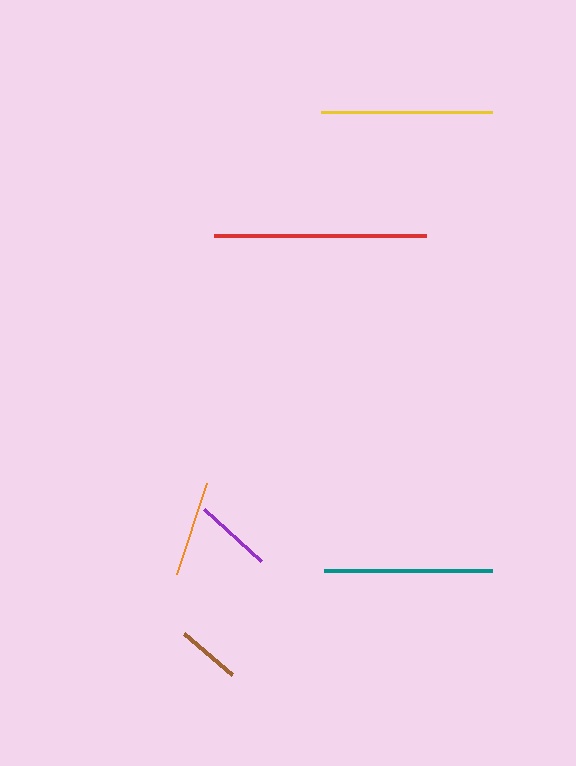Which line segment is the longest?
The red line is the longest at approximately 212 pixels.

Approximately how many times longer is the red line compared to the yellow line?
The red line is approximately 1.2 times the length of the yellow line.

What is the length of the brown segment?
The brown segment is approximately 63 pixels long.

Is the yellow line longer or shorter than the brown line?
The yellow line is longer than the brown line.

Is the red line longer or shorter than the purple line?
The red line is longer than the purple line.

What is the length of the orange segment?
The orange segment is approximately 96 pixels long.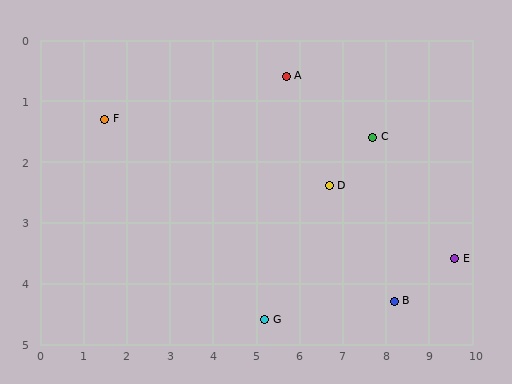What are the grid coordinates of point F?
Point F is at approximately (1.5, 1.3).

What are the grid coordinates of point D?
Point D is at approximately (6.7, 2.4).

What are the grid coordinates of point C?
Point C is at approximately (7.7, 1.6).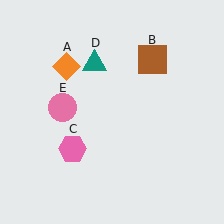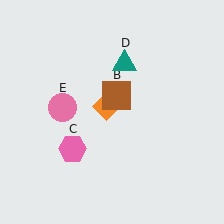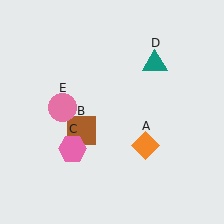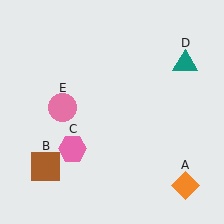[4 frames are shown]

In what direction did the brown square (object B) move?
The brown square (object B) moved down and to the left.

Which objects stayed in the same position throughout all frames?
Pink hexagon (object C) and pink circle (object E) remained stationary.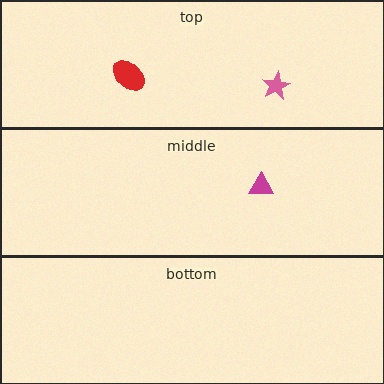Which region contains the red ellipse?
The top region.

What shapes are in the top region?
The pink star, the red ellipse.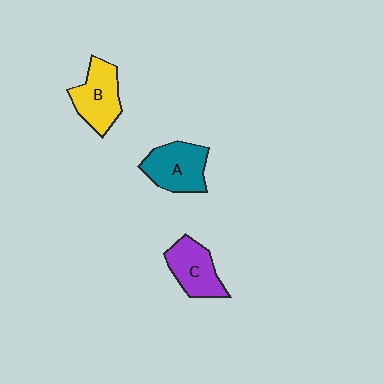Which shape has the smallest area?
Shape C (purple).